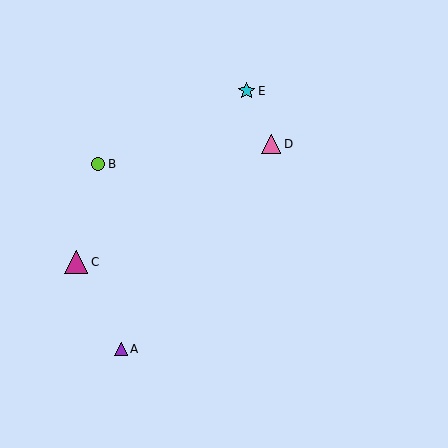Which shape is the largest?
The magenta triangle (labeled C) is the largest.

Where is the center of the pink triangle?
The center of the pink triangle is at (271, 144).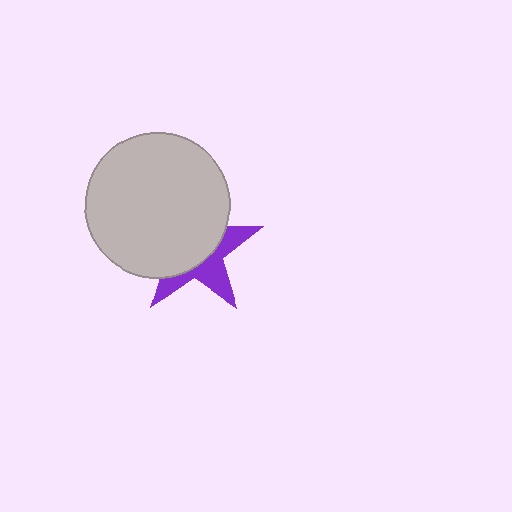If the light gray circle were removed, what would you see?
You would see the complete purple star.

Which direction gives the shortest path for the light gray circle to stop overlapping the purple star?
Moving toward the upper-left gives the shortest separation.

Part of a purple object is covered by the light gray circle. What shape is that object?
It is a star.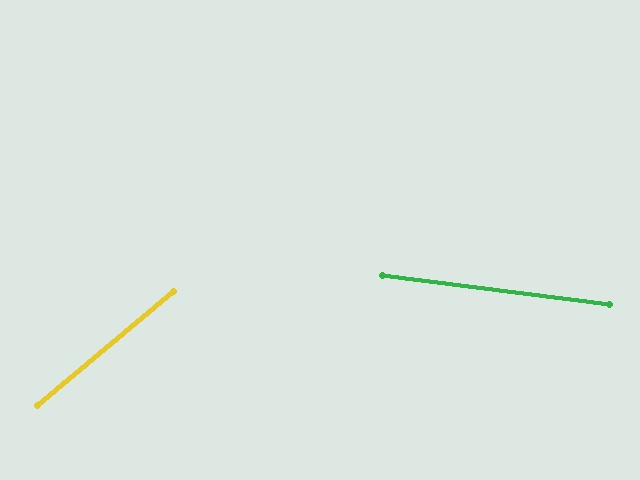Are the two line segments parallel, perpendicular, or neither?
Neither parallel nor perpendicular — they differ by about 47°.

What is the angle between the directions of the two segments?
Approximately 47 degrees.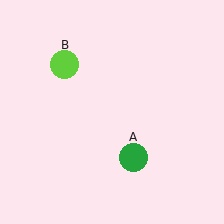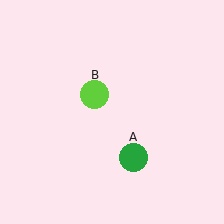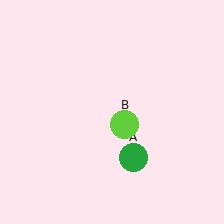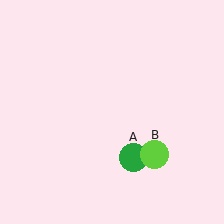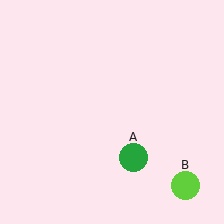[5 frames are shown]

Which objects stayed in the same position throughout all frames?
Green circle (object A) remained stationary.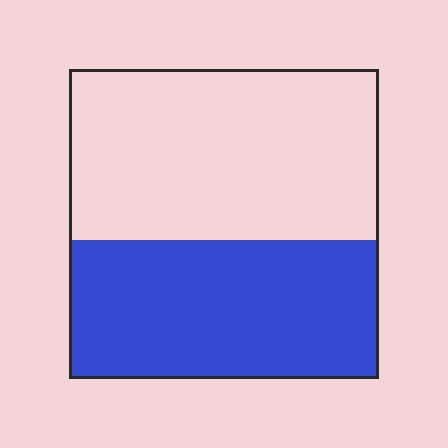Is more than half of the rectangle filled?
No.